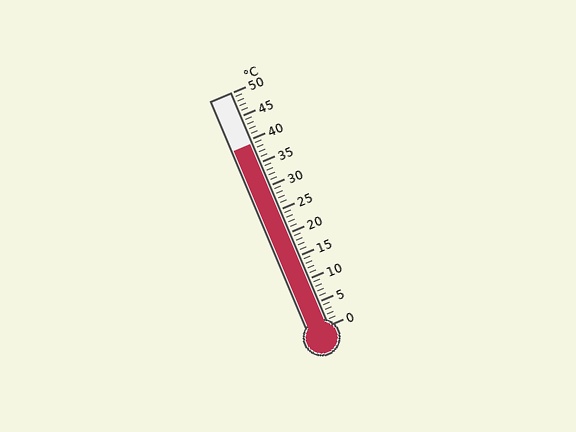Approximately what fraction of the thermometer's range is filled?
The thermometer is filled to approximately 80% of its range.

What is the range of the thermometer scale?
The thermometer scale ranges from 0°C to 50°C.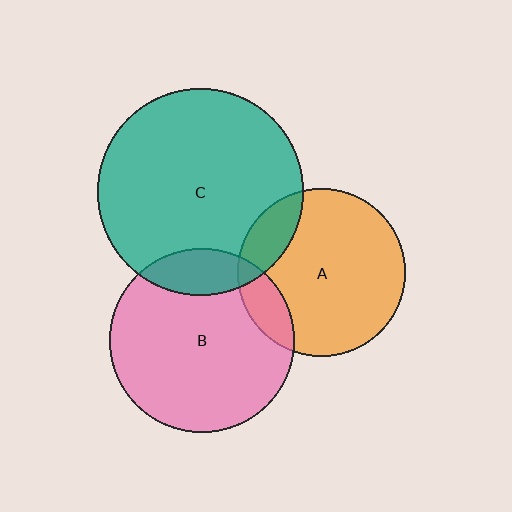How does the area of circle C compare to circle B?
Approximately 1.3 times.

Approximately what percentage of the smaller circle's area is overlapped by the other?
Approximately 15%.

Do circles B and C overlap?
Yes.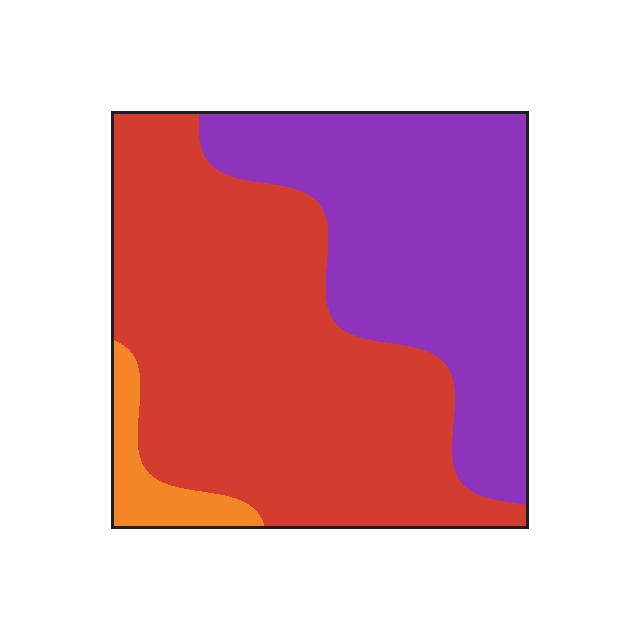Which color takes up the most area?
Red, at roughly 55%.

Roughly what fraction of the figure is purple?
Purple takes up about three eighths (3/8) of the figure.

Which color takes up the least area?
Orange, at roughly 5%.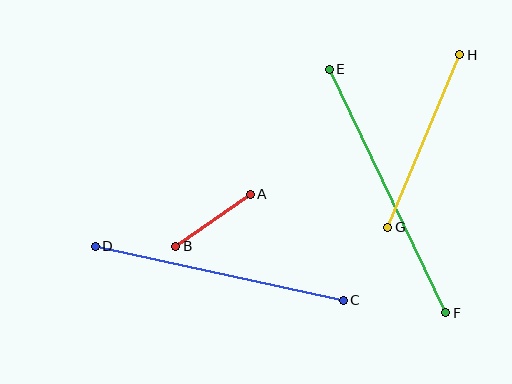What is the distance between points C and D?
The distance is approximately 254 pixels.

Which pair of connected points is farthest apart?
Points E and F are farthest apart.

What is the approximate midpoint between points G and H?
The midpoint is at approximately (424, 141) pixels.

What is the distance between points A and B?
The distance is approximately 91 pixels.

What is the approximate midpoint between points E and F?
The midpoint is at approximately (387, 191) pixels.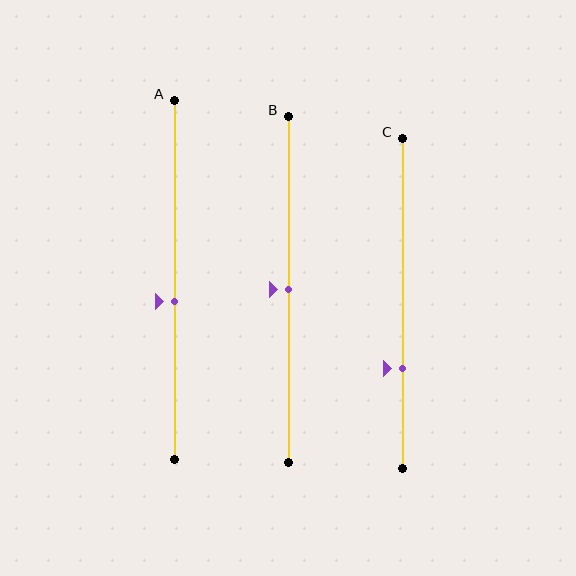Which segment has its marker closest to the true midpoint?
Segment B has its marker closest to the true midpoint.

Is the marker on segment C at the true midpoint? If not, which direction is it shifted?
No, the marker on segment C is shifted downward by about 20% of the segment length.